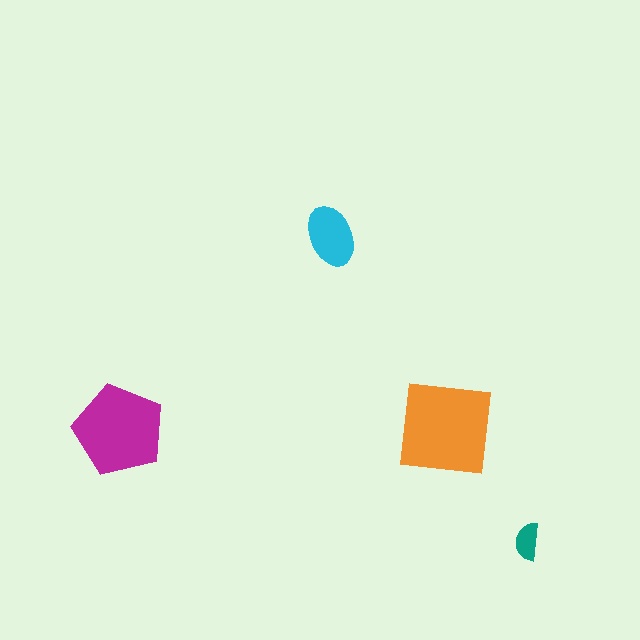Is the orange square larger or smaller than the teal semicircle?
Larger.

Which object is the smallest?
The teal semicircle.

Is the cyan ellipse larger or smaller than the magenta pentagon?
Smaller.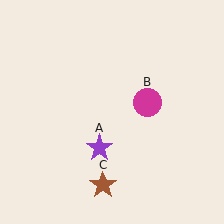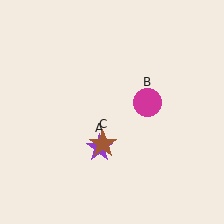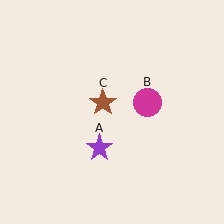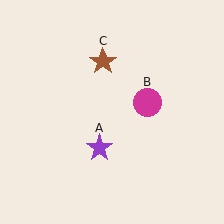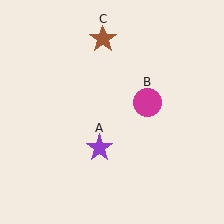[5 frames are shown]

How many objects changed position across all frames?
1 object changed position: brown star (object C).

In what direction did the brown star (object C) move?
The brown star (object C) moved up.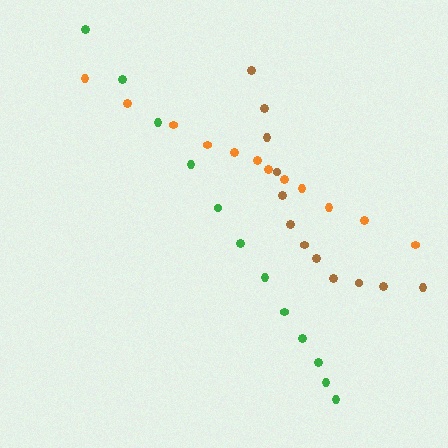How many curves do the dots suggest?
There are 3 distinct paths.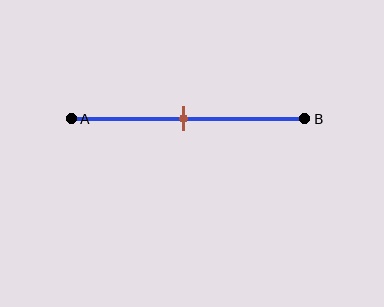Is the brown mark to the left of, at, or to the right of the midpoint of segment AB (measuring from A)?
The brown mark is approximately at the midpoint of segment AB.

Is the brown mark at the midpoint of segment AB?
Yes, the mark is approximately at the midpoint.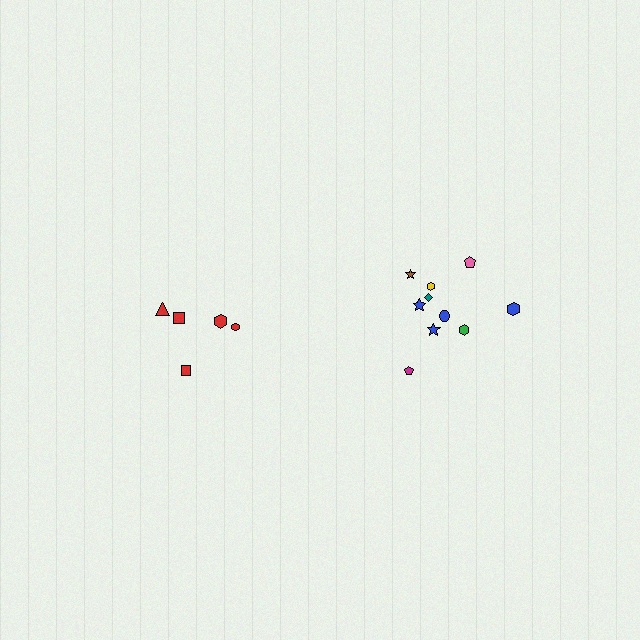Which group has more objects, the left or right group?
The right group.